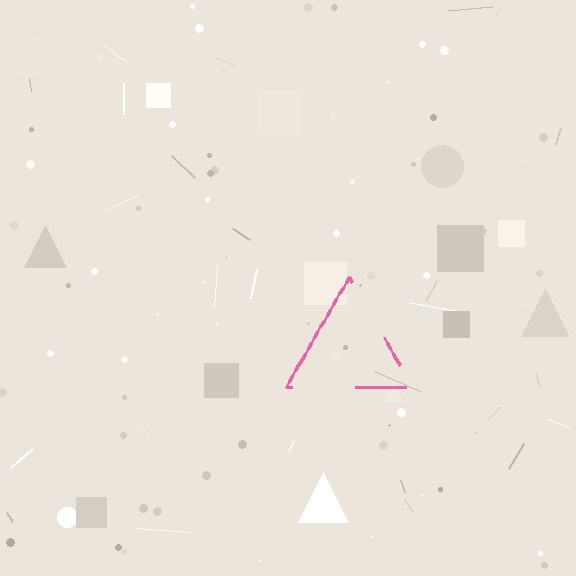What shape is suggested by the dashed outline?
The dashed outline suggests a triangle.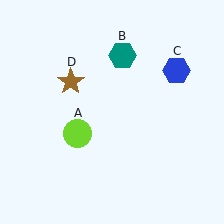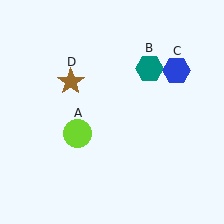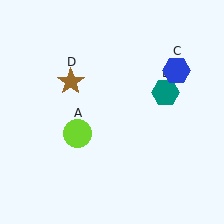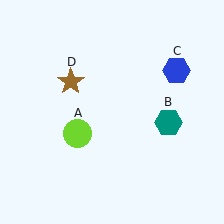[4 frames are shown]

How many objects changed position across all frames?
1 object changed position: teal hexagon (object B).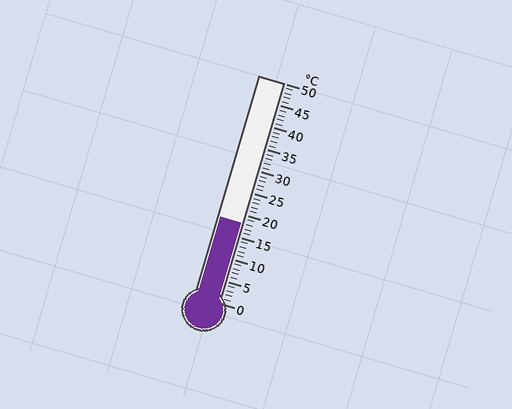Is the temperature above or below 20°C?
The temperature is below 20°C.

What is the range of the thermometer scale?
The thermometer scale ranges from 0°C to 50°C.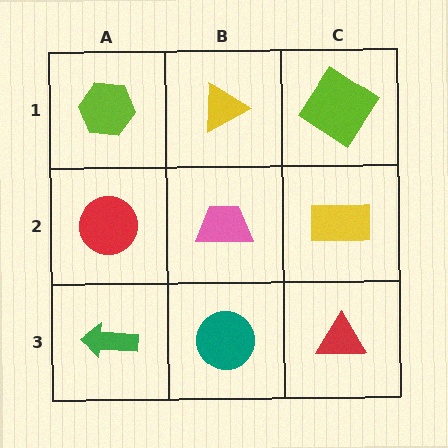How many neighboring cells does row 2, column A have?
3.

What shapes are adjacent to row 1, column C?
A yellow rectangle (row 2, column C), a yellow triangle (row 1, column B).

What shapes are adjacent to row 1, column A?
A red circle (row 2, column A), a yellow triangle (row 1, column B).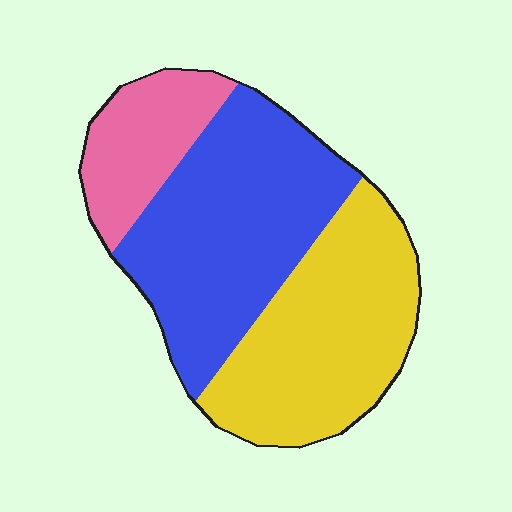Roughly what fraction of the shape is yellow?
Yellow covers 39% of the shape.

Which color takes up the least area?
Pink, at roughly 15%.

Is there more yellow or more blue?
Blue.